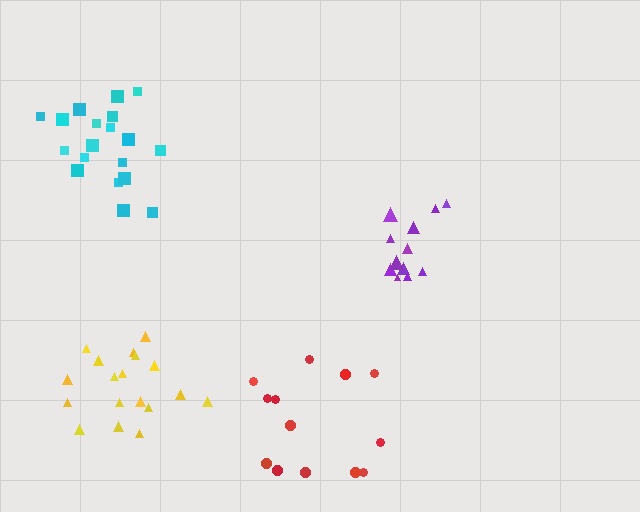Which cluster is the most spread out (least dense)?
Red.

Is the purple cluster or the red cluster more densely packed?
Purple.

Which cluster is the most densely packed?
Purple.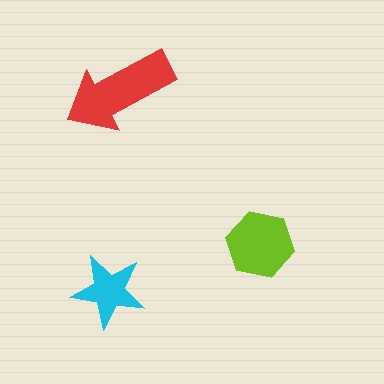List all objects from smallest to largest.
The cyan star, the lime hexagon, the red arrow.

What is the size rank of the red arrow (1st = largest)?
1st.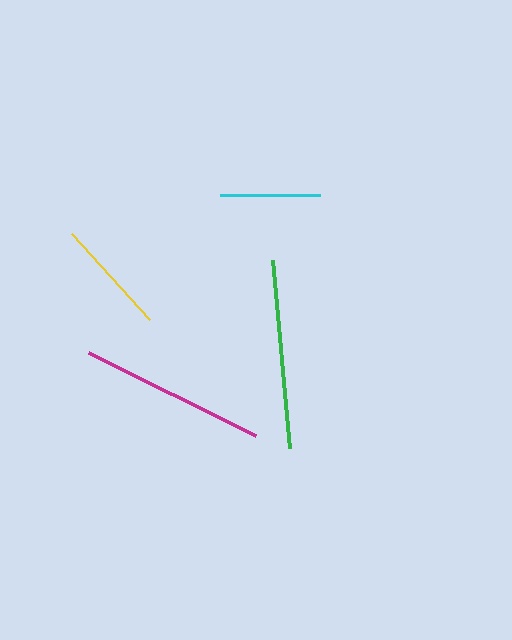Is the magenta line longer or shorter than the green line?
The green line is longer than the magenta line.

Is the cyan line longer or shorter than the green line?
The green line is longer than the cyan line.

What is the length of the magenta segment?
The magenta segment is approximately 187 pixels long.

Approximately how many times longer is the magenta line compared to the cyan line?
The magenta line is approximately 1.9 times the length of the cyan line.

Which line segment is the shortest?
The cyan line is the shortest at approximately 100 pixels.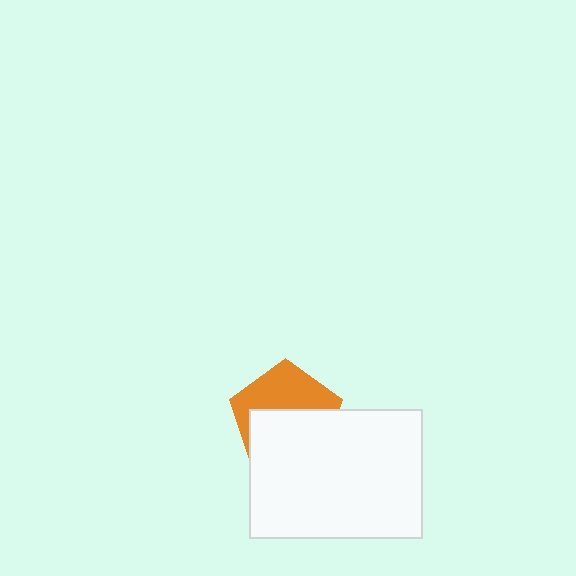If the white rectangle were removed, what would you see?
You would see the complete orange pentagon.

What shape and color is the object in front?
The object in front is a white rectangle.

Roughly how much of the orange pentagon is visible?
About half of it is visible (roughly 46%).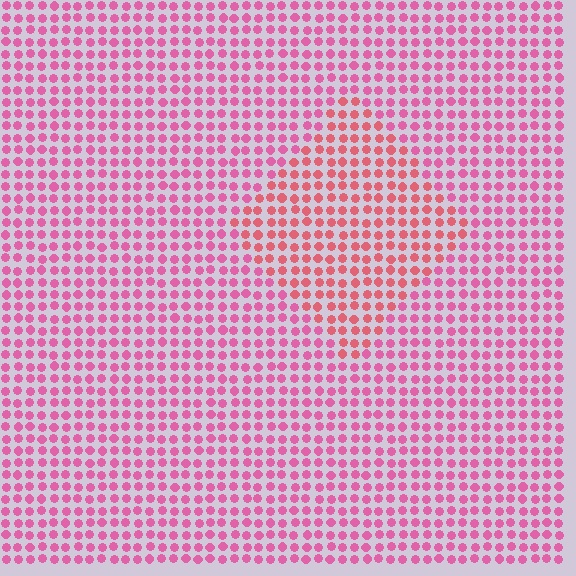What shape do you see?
I see a diamond.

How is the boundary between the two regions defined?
The boundary is defined purely by a slight shift in hue (about 25 degrees). Spacing, size, and orientation are identical on both sides.